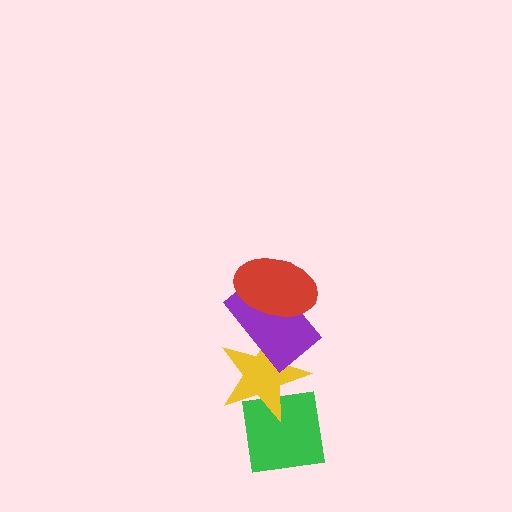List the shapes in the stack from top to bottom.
From top to bottom: the red ellipse, the purple rectangle, the yellow star, the green square.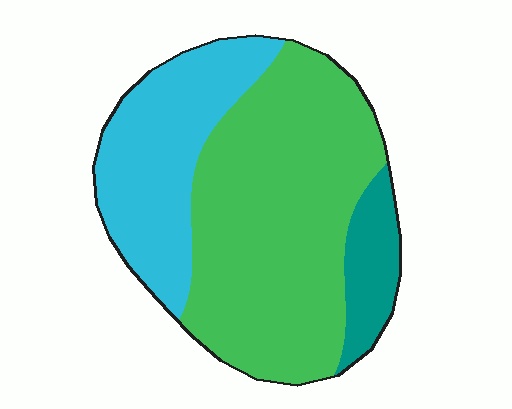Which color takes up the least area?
Teal, at roughly 10%.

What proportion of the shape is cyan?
Cyan takes up between a quarter and a half of the shape.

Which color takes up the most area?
Green, at roughly 60%.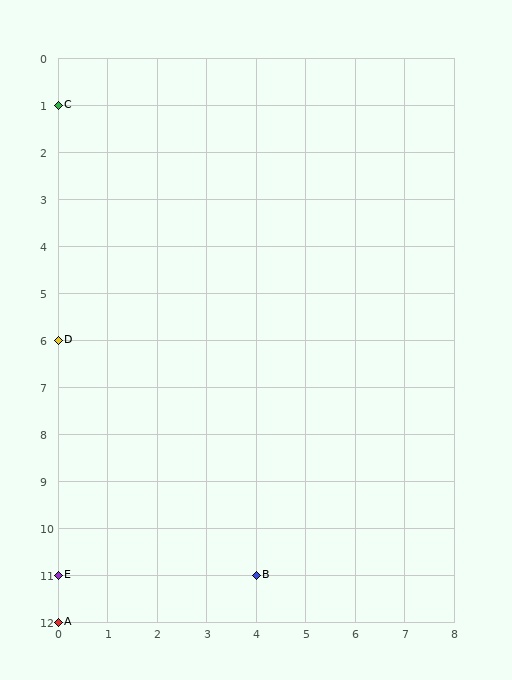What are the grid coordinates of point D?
Point D is at grid coordinates (0, 6).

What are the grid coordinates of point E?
Point E is at grid coordinates (0, 11).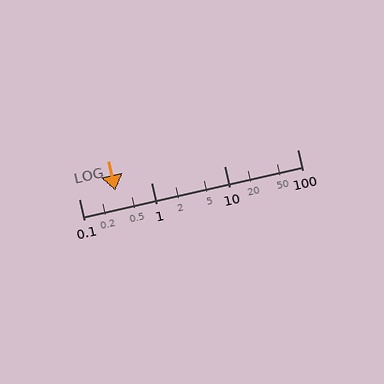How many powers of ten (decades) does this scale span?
The scale spans 3 decades, from 0.1 to 100.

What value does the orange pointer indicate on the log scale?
The pointer indicates approximately 0.32.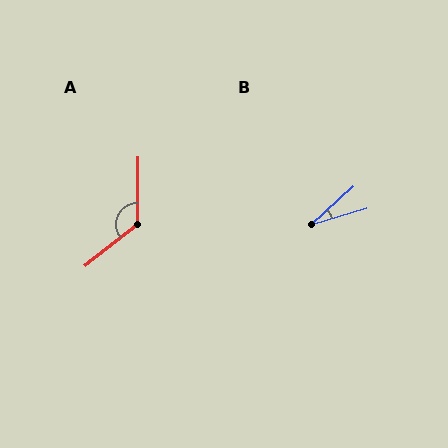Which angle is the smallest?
B, at approximately 25 degrees.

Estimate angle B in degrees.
Approximately 25 degrees.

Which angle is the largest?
A, at approximately 129 degrees.